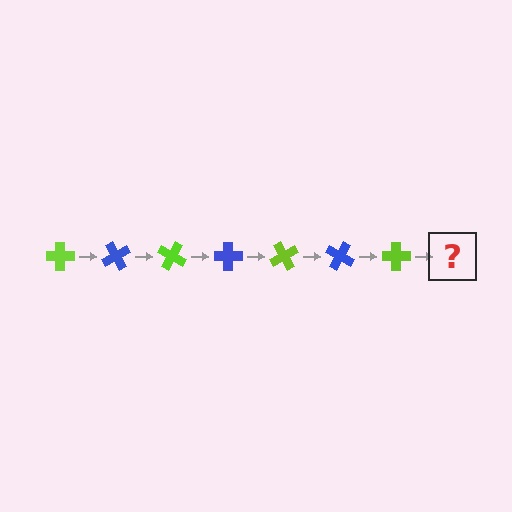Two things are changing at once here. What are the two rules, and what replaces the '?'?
The two rules are that it rotates 60 degrees each step and the color cycles through lime and blue. The '?' should be a blue cross, rotated 420 degrees from the start.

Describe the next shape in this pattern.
It should be a blue cross, rotated 420 degrees from the start.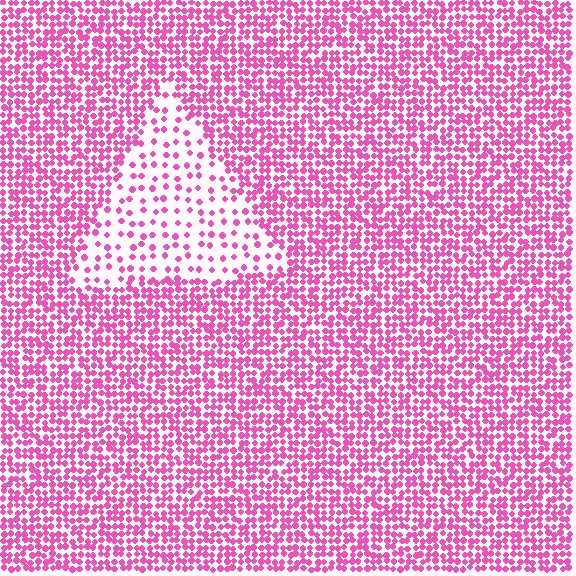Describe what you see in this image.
The image contains small pink elements arranged at two different densities. A triangle-shaped region is visible where the elements are less densely packed than the surrounding area.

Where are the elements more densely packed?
The elements are more densely packed outside the triangle boundary.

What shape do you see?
I see a triangle.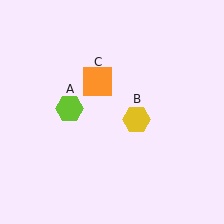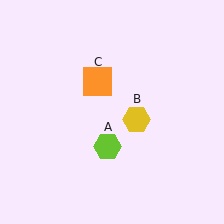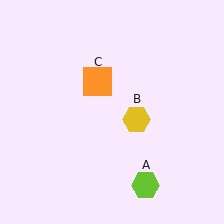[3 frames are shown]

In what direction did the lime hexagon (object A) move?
The lime hexagon (object A) moved down and to the right.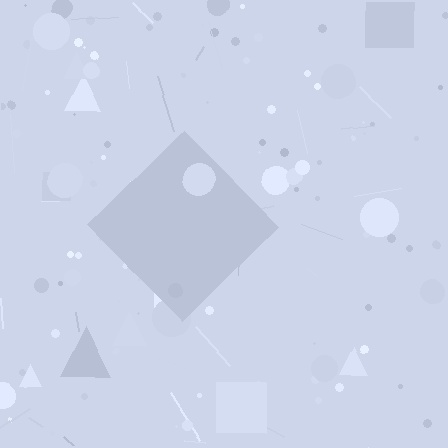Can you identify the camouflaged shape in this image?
The camouflaged shape is a diamond.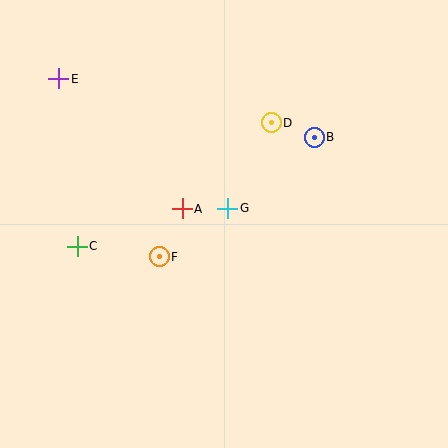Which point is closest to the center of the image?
Point G at (228, 208) is closest to the center.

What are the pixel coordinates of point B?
Point B is at (314, 137).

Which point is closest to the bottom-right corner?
Point G is closest to the bottom-right corner.